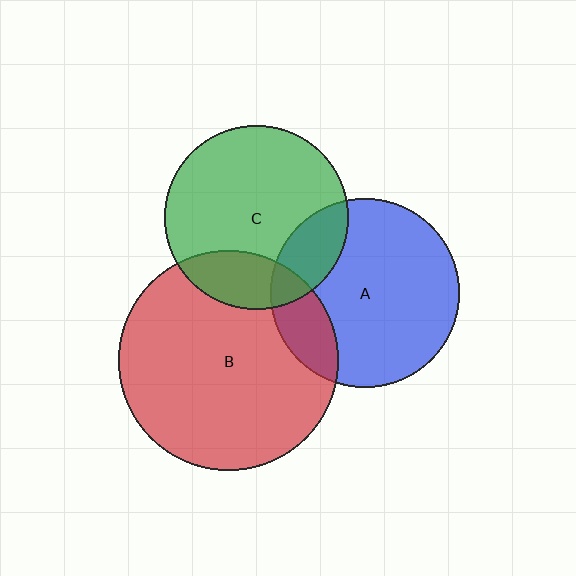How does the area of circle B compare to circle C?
Approximately 1.4 times.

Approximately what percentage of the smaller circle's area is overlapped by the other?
Approximately 20%.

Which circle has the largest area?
Circle B (red).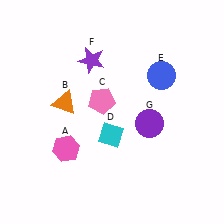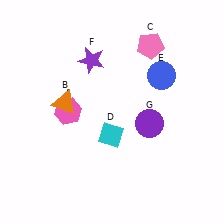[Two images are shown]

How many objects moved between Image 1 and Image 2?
2 objects moved between the two images.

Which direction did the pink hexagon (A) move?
The pink hexagon (A) moved up.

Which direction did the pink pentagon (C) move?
The pink pentagon (C) moved up.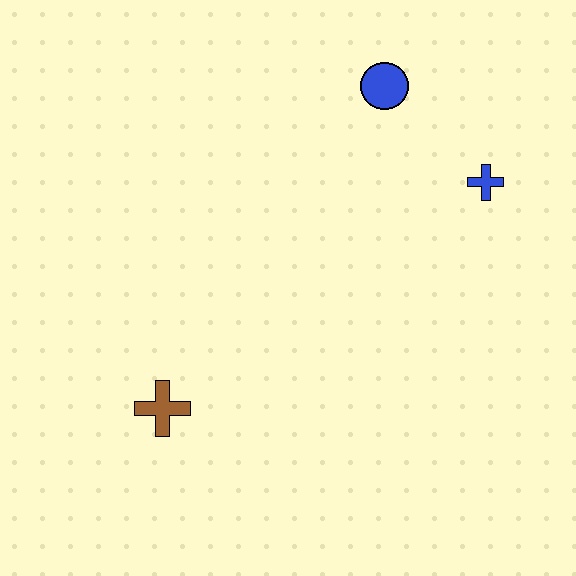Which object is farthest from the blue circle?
The brown cross is farthest from the blue circle.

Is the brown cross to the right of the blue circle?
No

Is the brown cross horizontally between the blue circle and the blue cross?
No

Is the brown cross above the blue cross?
No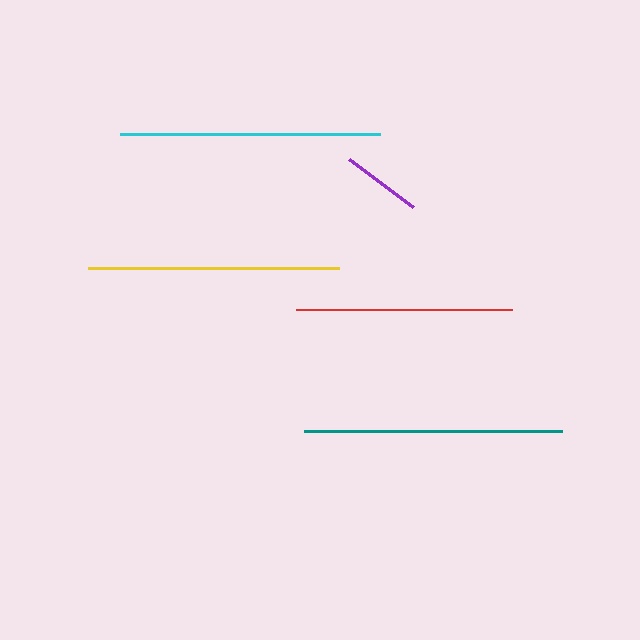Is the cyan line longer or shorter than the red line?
The cyan line is longer than the red line.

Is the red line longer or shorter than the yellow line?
The yellow line is longer than the red line.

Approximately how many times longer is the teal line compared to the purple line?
The teal line is approximately 3.2 times the length of the purple line.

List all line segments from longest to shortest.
From longest to shortest: cyan, teal, yellow, red, purple.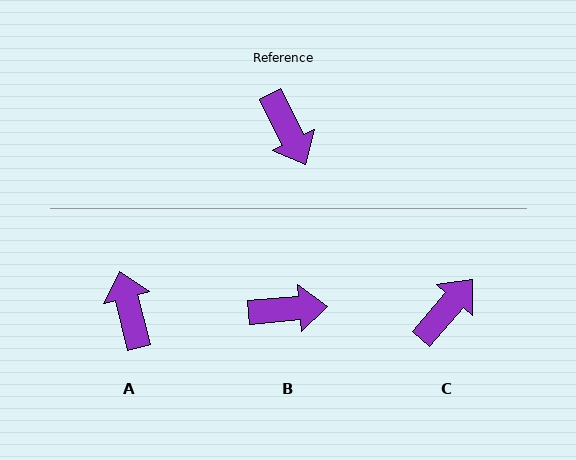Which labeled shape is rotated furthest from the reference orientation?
A, about 167 degrees away.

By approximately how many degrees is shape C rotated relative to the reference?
Approximately 112 degrees counter-clockwise.